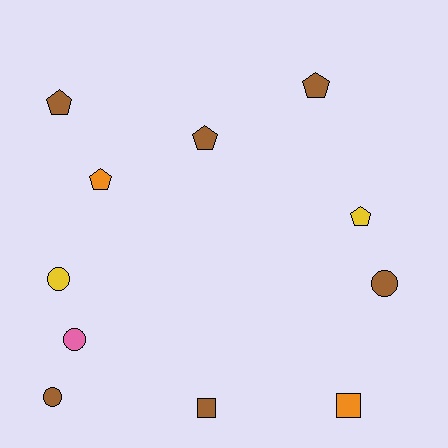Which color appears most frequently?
Brown, with 6 objects.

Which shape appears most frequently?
Pentagon, with 5 objects.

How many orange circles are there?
There are no orange circles.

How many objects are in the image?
There are 11 objects.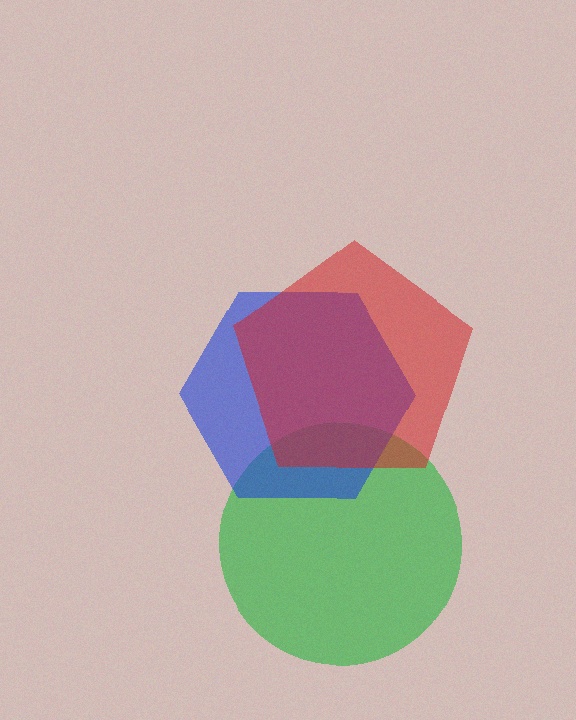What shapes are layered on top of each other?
The layered shapes are: a green circle, a blue hexagon, a red pentagon.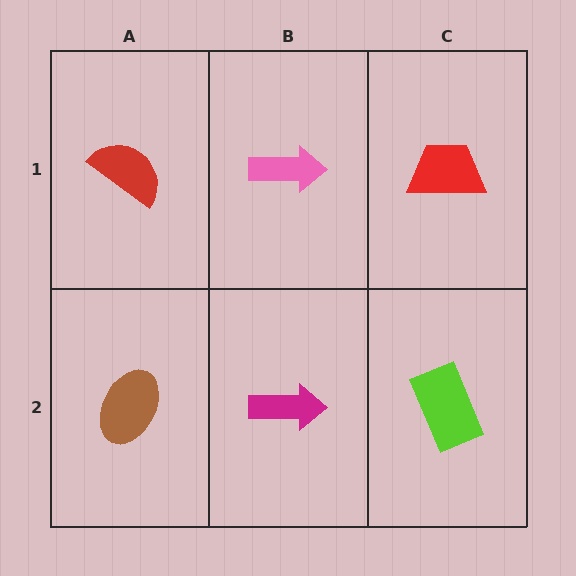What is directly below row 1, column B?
A magenta arrow.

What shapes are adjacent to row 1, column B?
A magenta arrow (row 2, column B), a red semicircle (row 1, column A), a red trapezoid (row 1, column C).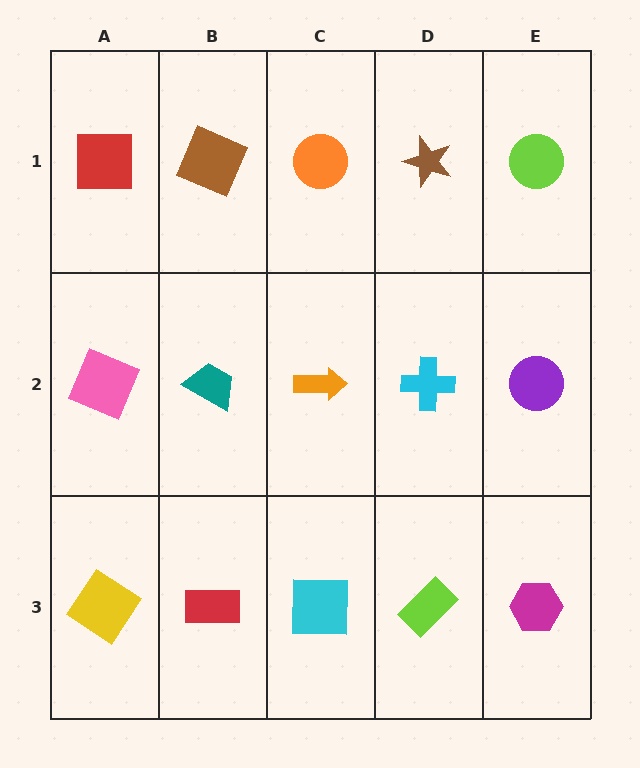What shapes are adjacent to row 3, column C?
An orange arrow (row 2, column C), a red rectangle (row 3, column B), a lime rectangle (row 3, column D).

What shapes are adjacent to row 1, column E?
A purple circle (row 2, column E), a brown star (row 1, column D).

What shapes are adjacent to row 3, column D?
A cyan cross (row 2, column D), a cyan square (row 3, column C), a magenta hexagon (row 3, column E).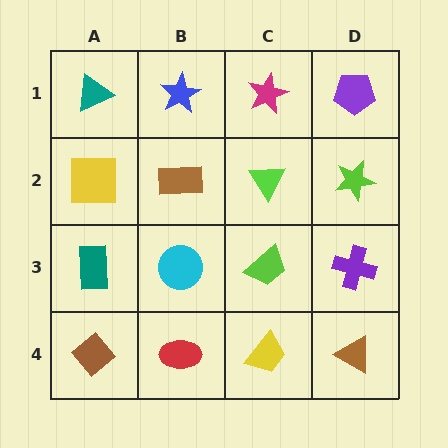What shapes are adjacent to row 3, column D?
A lime star (row 2, column D), a brown triangle (row 4, column D), a lime trapezoid (row 3, column C).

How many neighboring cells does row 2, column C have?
4.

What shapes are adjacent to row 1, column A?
A yellow square (row 2, column A), a blue star (row 1, column B).